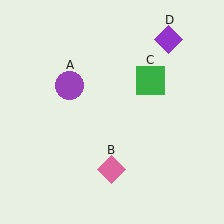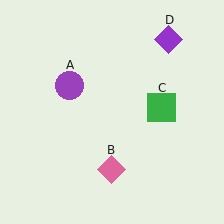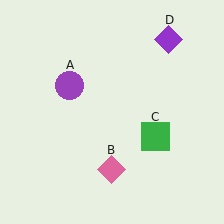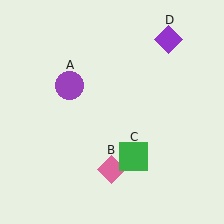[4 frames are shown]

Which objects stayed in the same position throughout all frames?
Purple circle (object A) and pink diamond (object B) and purple diamond (object D) remained stationary.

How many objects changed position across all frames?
1 object changed position: green square (object C).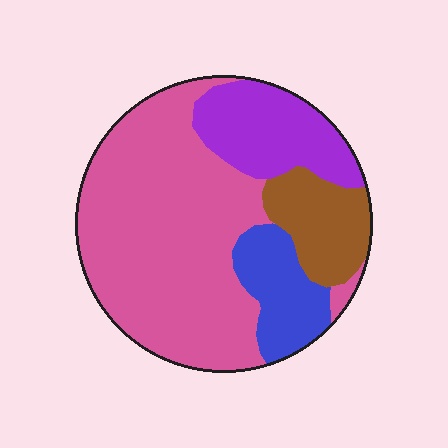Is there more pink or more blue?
Pink.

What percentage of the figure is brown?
Brown covers about 15% of the figure.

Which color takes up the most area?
Pink, at roughly 60%.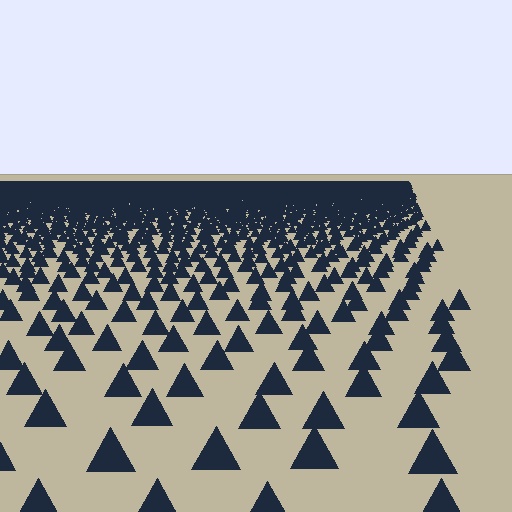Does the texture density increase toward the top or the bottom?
Density increases toward the top.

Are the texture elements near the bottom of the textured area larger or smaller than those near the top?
Larger. Near the bottom, elements are closer to the viewer and appear at a bigger on-screen size.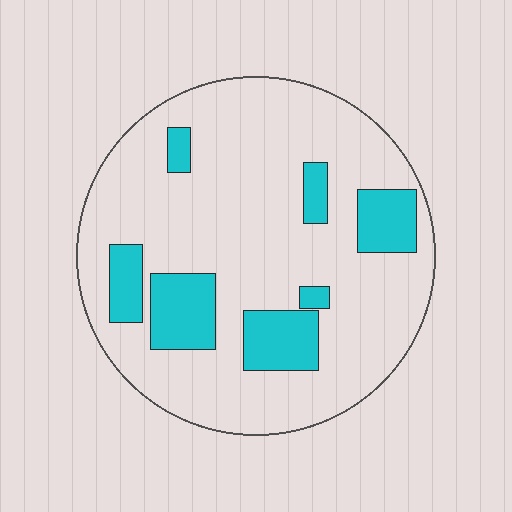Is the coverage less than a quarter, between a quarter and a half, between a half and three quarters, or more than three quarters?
Less than a quarter.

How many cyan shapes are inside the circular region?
7.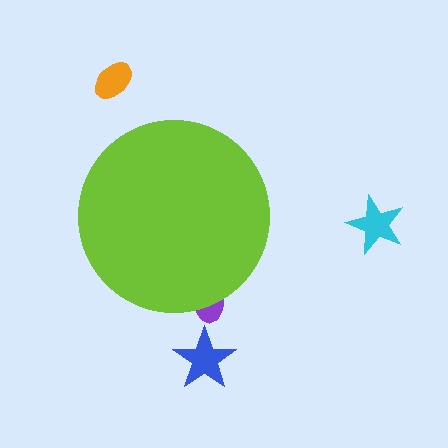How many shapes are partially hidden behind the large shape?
1 shape is partially hidden.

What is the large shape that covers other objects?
A lime circle.